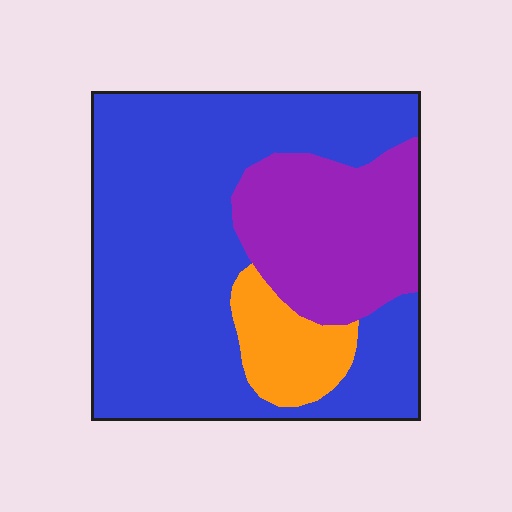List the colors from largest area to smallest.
From largest to smallest: blue, purple, orange.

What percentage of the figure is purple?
Purple covers 25% of the figure.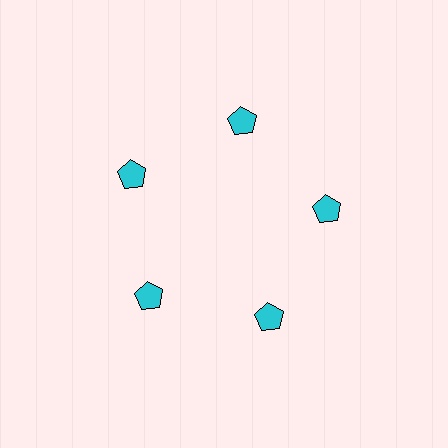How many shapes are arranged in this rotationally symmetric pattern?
There are 5 shapes, arranged in 5 groups of 1.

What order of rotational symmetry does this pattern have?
This pattern has 5-fold rotational symmetry.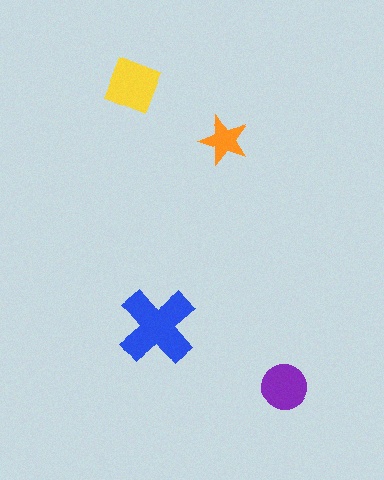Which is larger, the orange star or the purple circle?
The purple circle.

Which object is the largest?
The blue cross.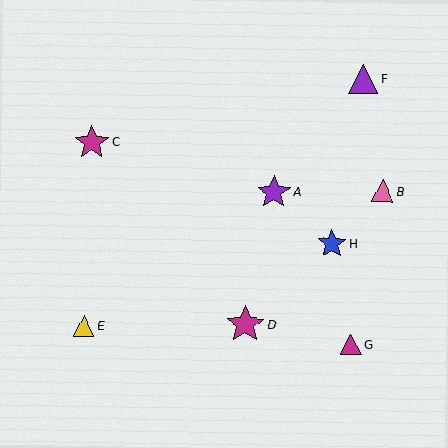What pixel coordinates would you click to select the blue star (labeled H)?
Click at (332, 243) to select the blue star H.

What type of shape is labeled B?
Shape B is a pink triangle.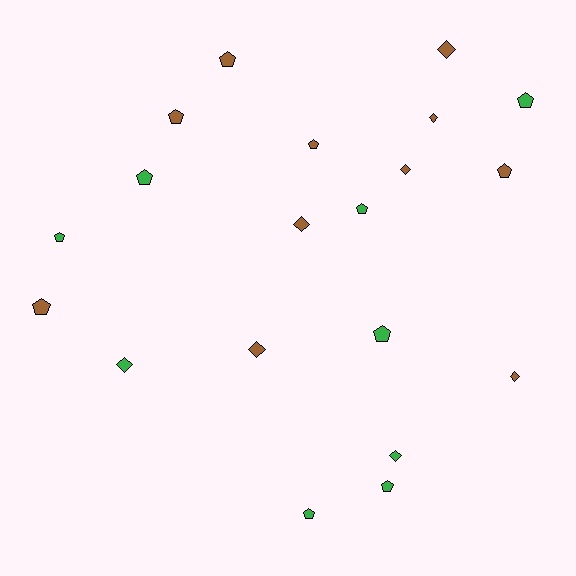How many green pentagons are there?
There are 7 green pentagons.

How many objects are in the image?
There are 20 objects.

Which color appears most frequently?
Brown, with 11 objects.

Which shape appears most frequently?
Pentagon, with 12 objects.